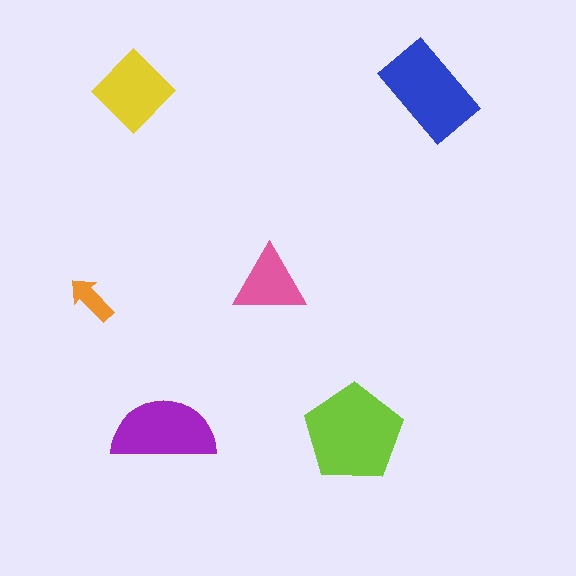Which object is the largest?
The lime pentagon.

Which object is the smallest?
The orange arrow.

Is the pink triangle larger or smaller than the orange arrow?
Larger.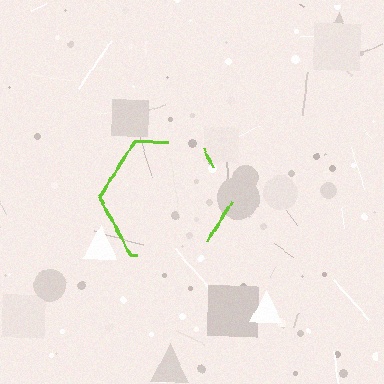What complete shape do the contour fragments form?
The contour fragments form a hexagon.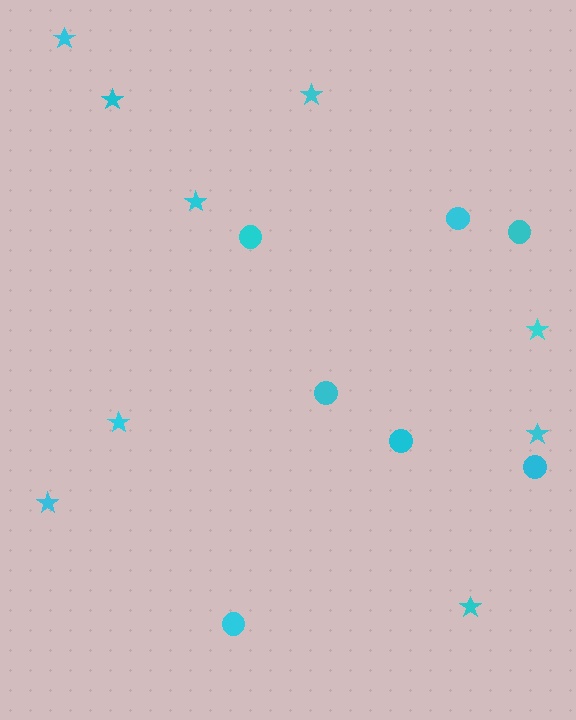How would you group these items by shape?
There are 2 groups: one group of stars (9) and one group of circles (7).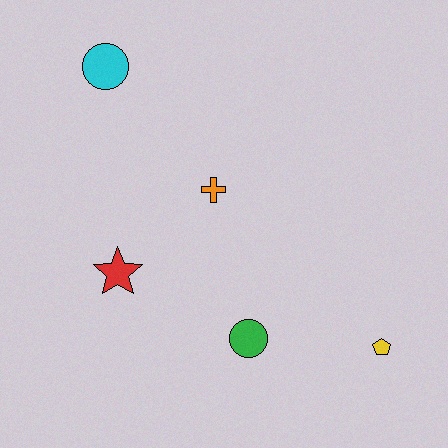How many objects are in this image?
There are 5 objects.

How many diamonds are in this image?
There are no diamonds.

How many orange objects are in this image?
There is 1 orange object.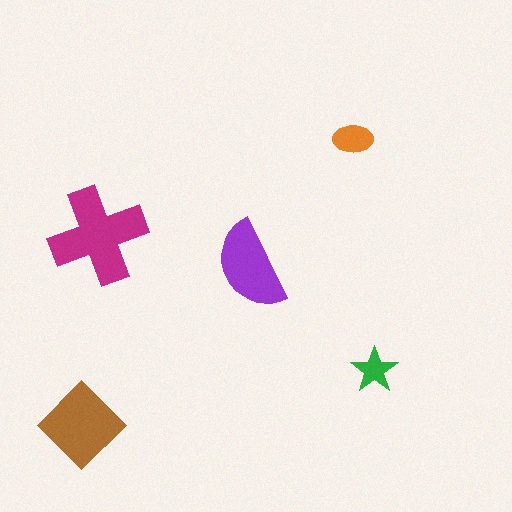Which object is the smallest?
The green star.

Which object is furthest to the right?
The green star is rightmost.